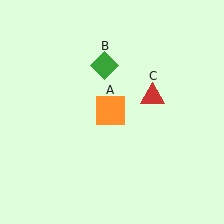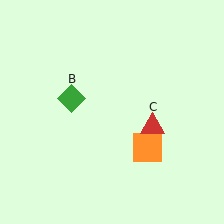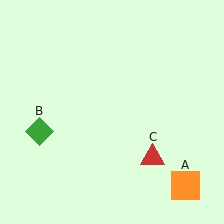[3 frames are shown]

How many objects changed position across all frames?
3 objects changed position: orange square (object A), green diamond (object B), red triangle (object C).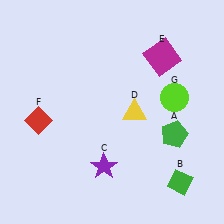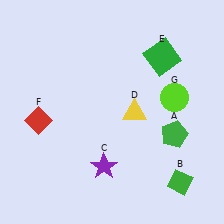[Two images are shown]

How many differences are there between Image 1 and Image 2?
There is 1 difference between the two images.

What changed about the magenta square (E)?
In Image 1, E is magenta. In Image 2, it changed to green.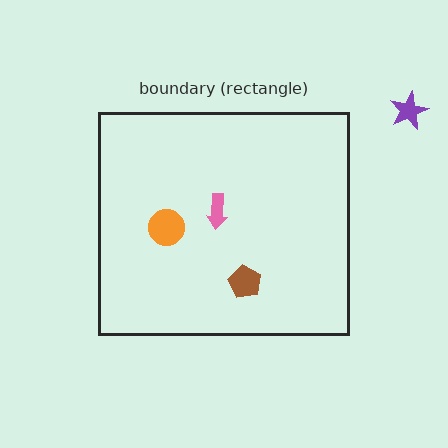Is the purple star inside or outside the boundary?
Outside.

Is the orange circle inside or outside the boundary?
Inside.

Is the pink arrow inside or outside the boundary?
Inside.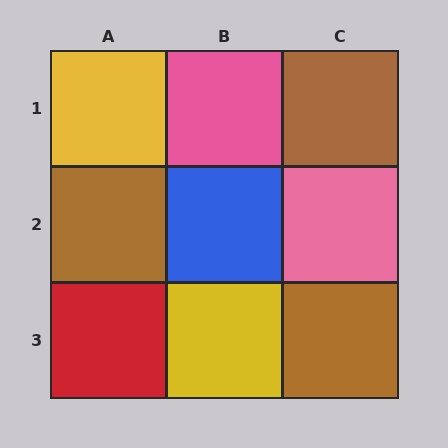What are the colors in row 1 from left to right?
Yellow, pink, brown.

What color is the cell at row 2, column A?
Brown.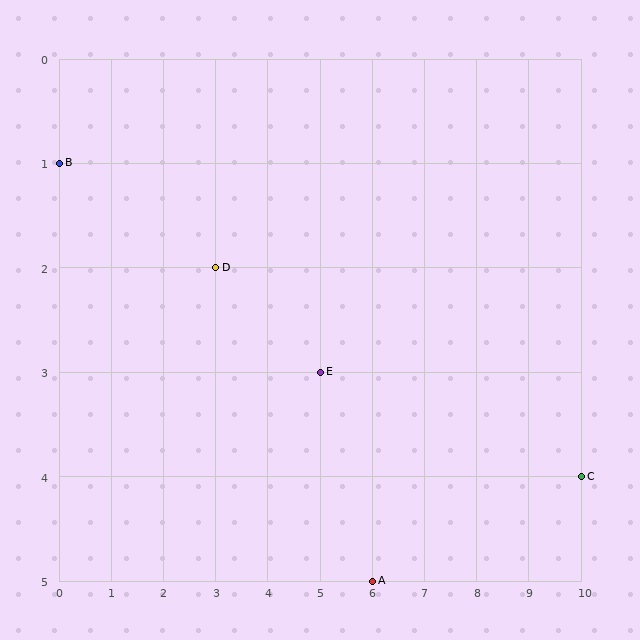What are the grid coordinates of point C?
Point C is at grid coordinates (10, 4).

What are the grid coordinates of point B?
Point B is at grid coordinates (0, 1).